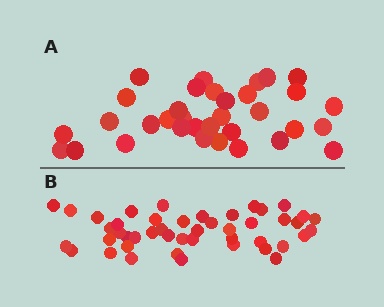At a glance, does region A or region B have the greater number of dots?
Region B (the bottom region) has more dots.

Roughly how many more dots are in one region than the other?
Region B has roughly 12 or so more dots than region A.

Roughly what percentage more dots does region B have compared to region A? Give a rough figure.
About 35% more.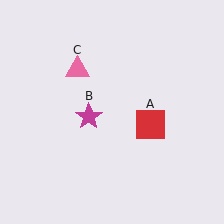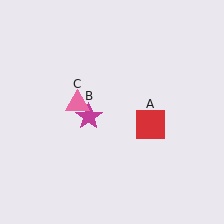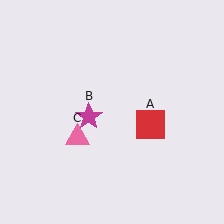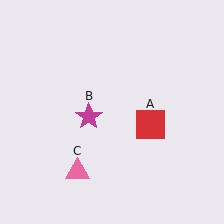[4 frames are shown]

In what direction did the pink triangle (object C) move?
The pink triangle (object C) moved down.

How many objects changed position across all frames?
1 object changed position: pink triangle (object C).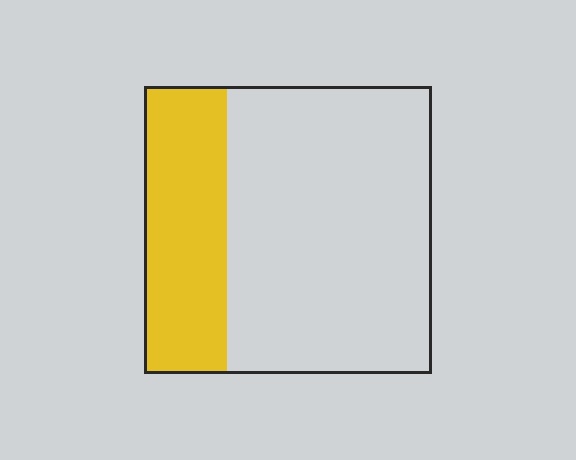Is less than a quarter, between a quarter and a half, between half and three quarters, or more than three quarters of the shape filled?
Between a quarter and a half.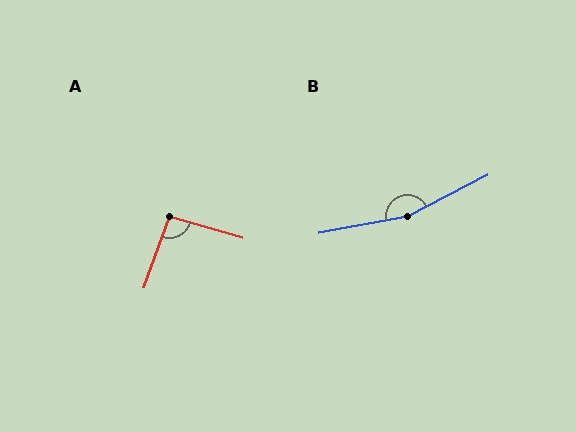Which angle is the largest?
B, at approximately 163 degrees.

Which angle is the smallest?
A, at approximately 94 degrees.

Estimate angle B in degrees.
Approximately 163 degrees.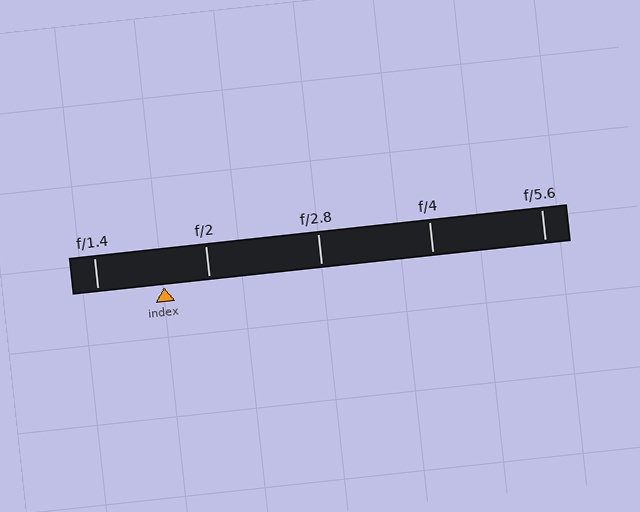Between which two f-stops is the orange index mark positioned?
The index mark is between f/1.4 and f/2.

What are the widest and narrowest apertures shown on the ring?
The widest aperture shown is f/1.4 and the narrowest is f/5.6.